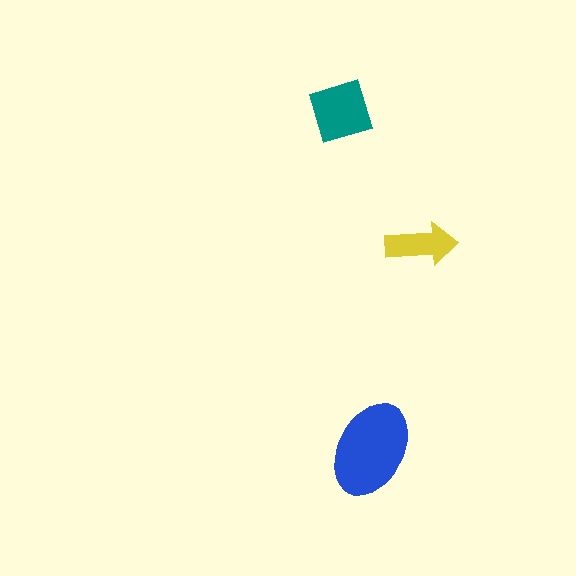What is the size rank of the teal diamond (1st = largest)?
2nd.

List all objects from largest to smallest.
The blue ellipse, the teal diamond, the yellow arrow.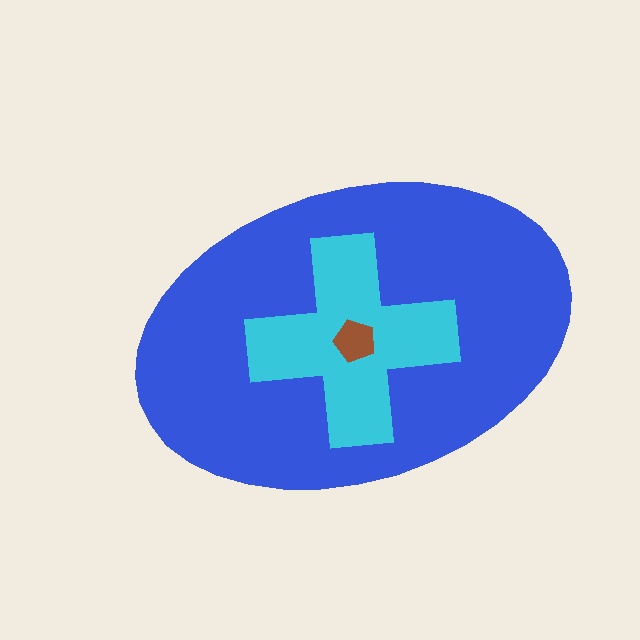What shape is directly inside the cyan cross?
The brown pentagon.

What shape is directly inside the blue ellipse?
The cyan cross.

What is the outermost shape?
The blue ellipse.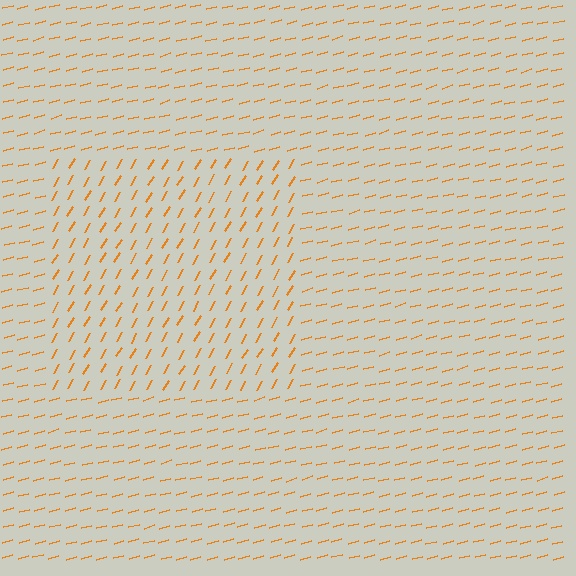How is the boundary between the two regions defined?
The boundary is defined purely by a change in line orientation (approximately 45 degrees difference). All lines are the same color and thickness.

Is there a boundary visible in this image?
Yes, there is a texture boundary formed by a change in line orientation.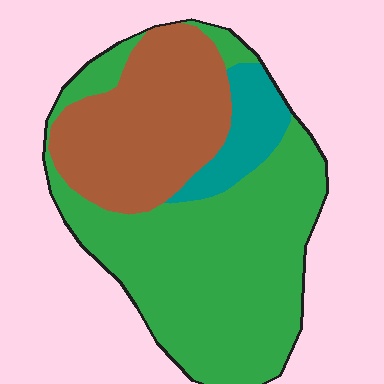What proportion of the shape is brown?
Brown takes up between a quarter and a half of the shape.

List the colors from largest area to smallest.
From largest to smallest: green, brown, teal.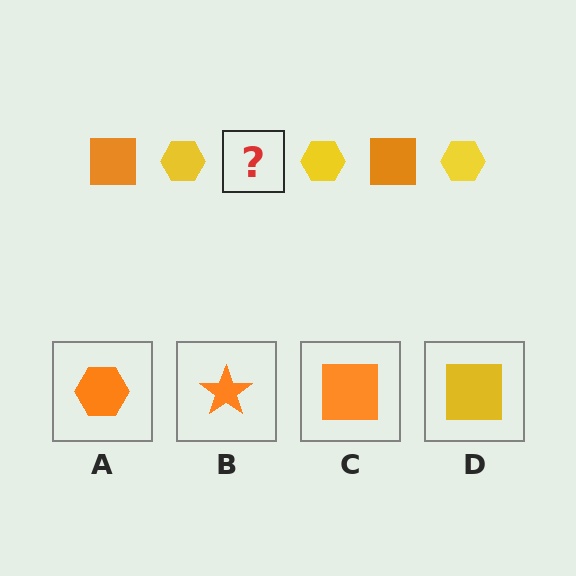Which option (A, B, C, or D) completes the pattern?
C.